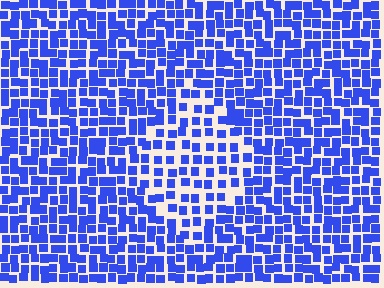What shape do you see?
I see a diamond.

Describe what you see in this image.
The image contains small blue elements arranged at two different densities. A diamond-shaped region is visible where the elements are less densely packed than the surrounding area.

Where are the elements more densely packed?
The elements are more densely packed outside the diamond boundary.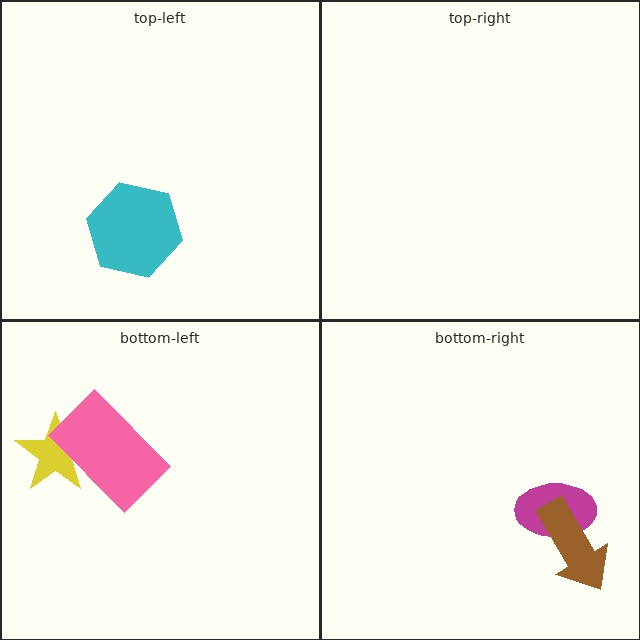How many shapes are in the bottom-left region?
2.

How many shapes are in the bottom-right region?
2.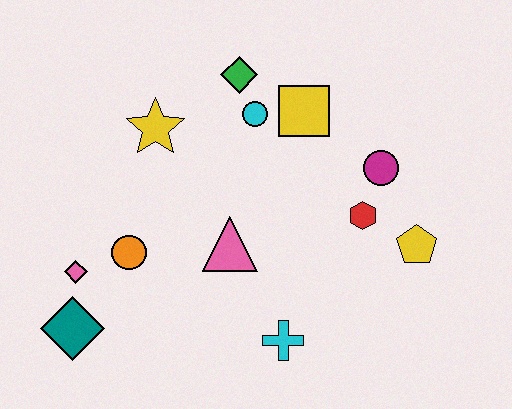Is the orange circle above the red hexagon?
No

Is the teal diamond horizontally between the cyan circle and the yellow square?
No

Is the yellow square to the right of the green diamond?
Yes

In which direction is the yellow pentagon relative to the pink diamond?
The yellow pentagon is to the right of the pink diamond.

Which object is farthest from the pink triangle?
The yellow pentagon is farthest from the pink triangle.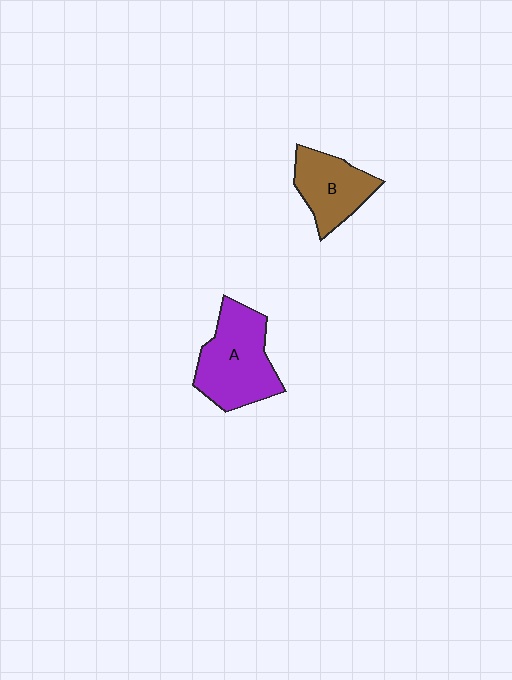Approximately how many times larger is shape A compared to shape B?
Approximately 1.4 times.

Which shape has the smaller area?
Shape B (brown).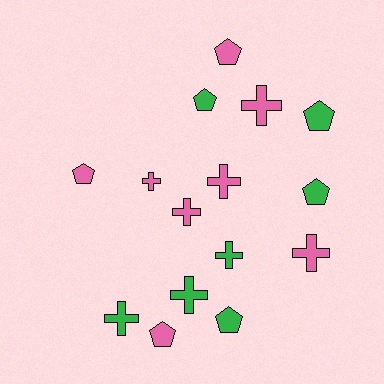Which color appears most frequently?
Pink, with 8 objects.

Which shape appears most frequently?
Cross, with 8 objects.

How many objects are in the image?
There are 15 objects.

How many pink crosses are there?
There are 5 pink crosses.